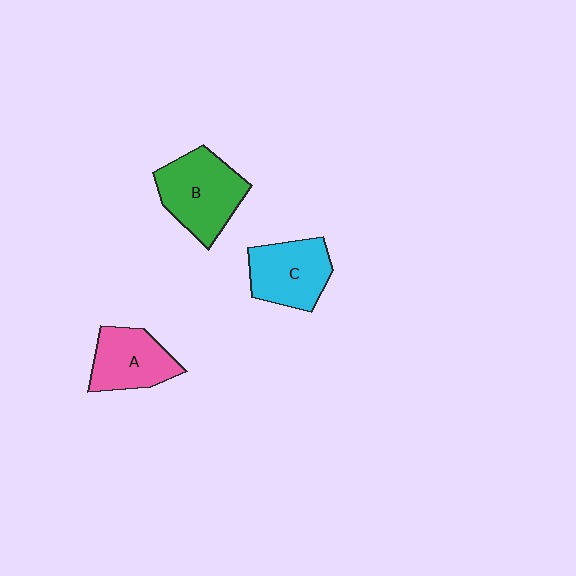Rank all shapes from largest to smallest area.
From largest to smallest: B (green), C (cyan), A (pink).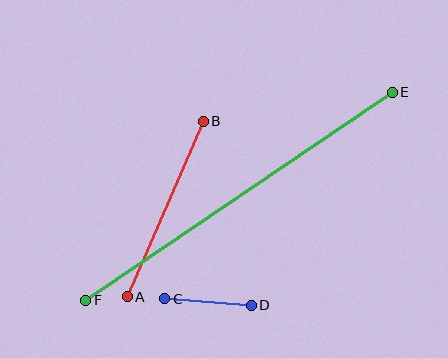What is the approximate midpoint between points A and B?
The midpoint is at approximately (165, 209) pixels.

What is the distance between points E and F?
The distance is approximately 371 pixels.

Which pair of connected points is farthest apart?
Points E and F are farthest apart.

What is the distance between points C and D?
The distance is approximately 87 pixels.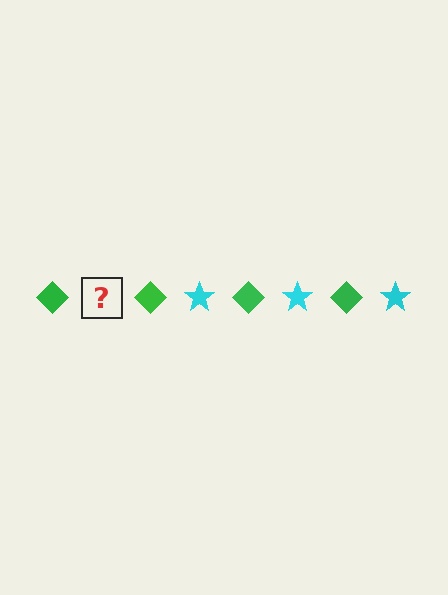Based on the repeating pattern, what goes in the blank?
The blank should be a cyan star.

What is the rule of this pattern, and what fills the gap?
The rule is that the pattern alternates between green diamond and cyan star. The gap should be filled with a cyan star.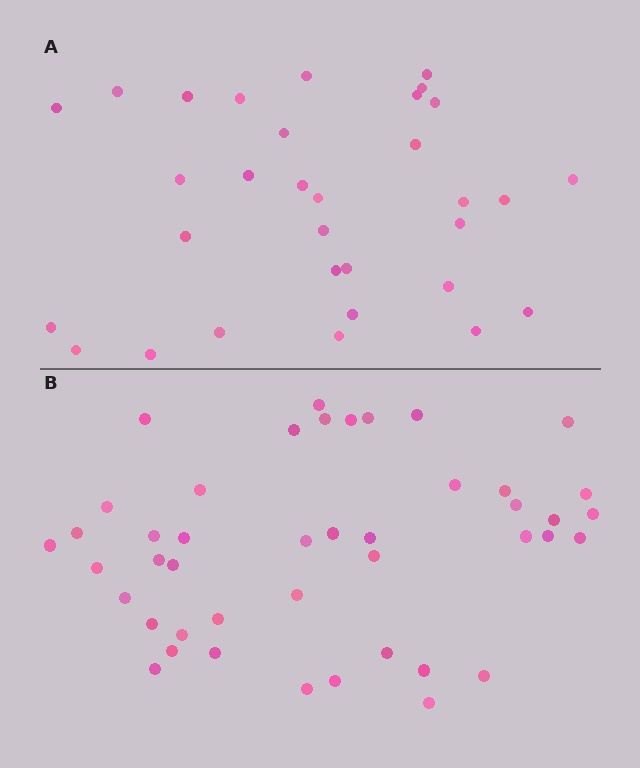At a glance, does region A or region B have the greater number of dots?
Region B (the bottom region) has more dots.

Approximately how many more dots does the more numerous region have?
Region B has roughly 12 or so more dots than region A.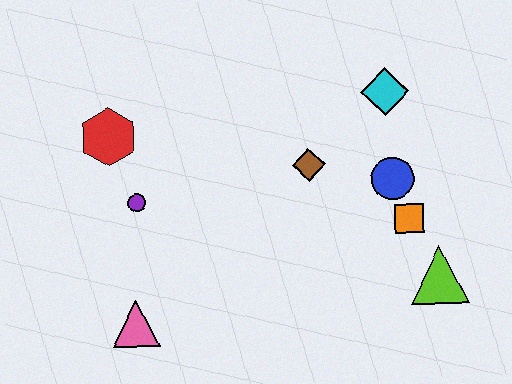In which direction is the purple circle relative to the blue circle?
The purple circle is to the left of the blue circle.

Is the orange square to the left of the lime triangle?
Yes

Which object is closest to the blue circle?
The orange square is closest to the blue circle.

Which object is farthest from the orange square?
The red hexagon is farthest from the orange square.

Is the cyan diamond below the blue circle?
No